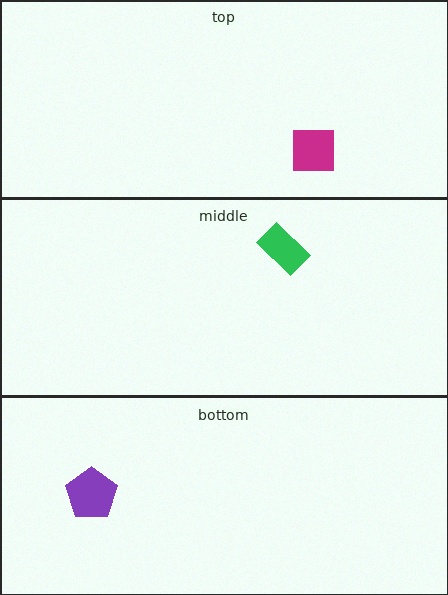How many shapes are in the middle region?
1.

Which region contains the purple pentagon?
The bottom region.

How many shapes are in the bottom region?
1.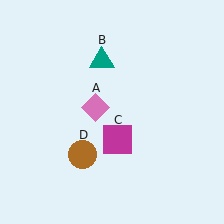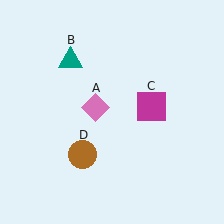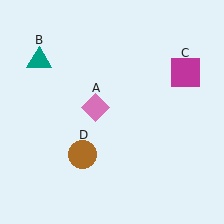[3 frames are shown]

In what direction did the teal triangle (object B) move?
The teal triangle (object B) moved left.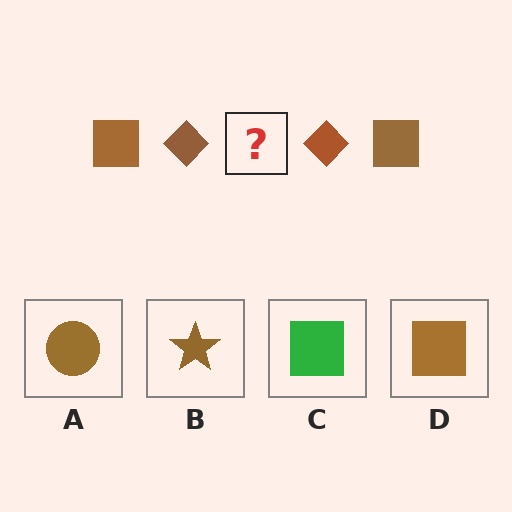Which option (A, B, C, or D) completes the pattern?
D.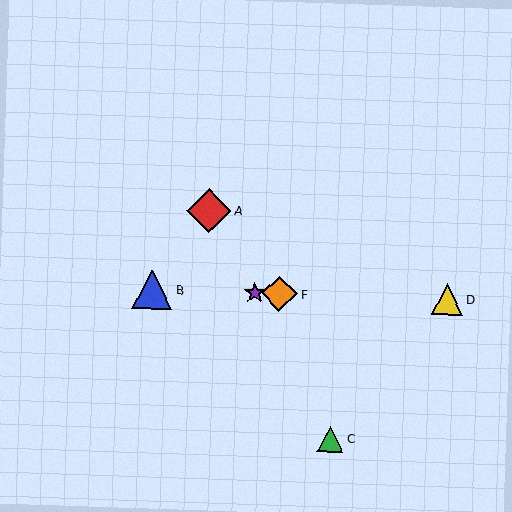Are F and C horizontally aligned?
No, F is at y≈294 and C is at y≈439.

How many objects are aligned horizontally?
4 objects (B, D, E, F) are aligned horizontally.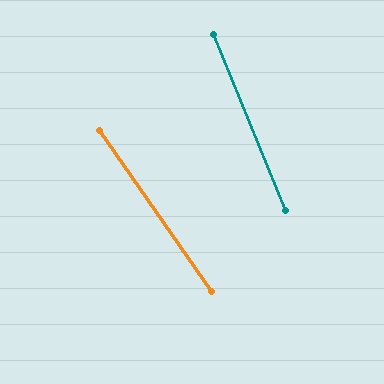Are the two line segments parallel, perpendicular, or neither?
Neither parallel nor perpendicular — they differ by about 12°.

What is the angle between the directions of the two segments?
Approximately 12 degrees.